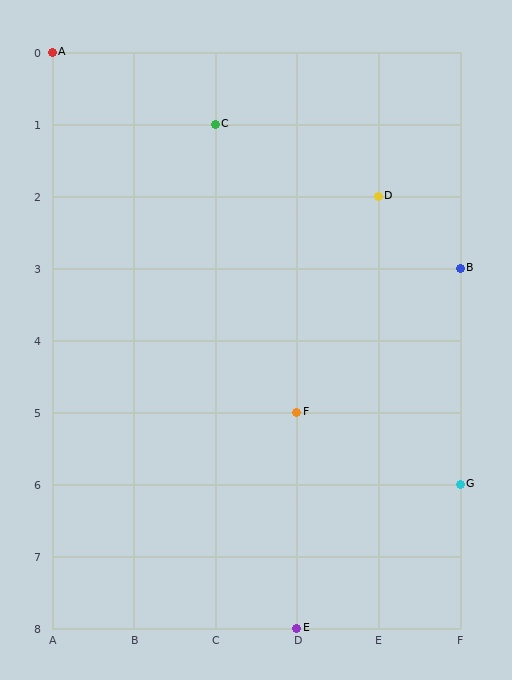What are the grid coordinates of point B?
Point B is at grid coordinates (F, 3).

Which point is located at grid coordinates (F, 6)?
Point G is at (F, 6).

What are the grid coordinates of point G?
Point G is at grid coordinates (F, 6).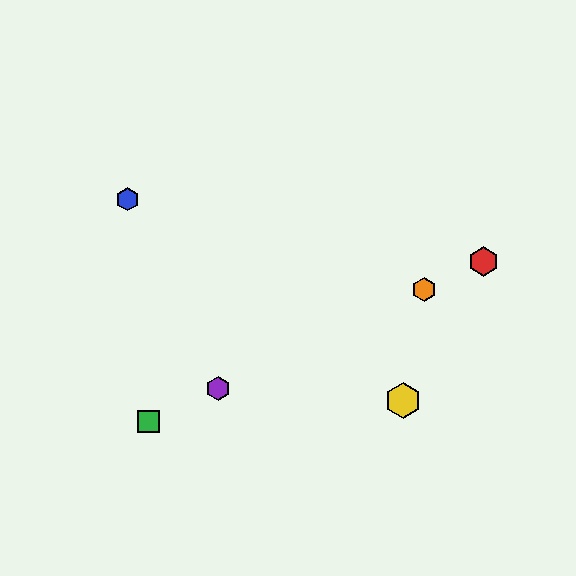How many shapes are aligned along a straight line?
4 shapes (the red hexagon, the green square, the purple hexagon, the orange hexagon) are aligned along a straight line.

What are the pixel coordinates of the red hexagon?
The red hexagon is at (484, 261).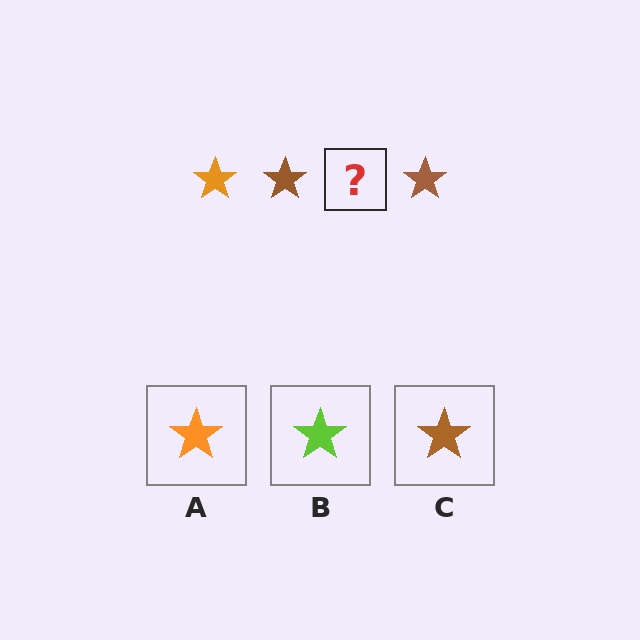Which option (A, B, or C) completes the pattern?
A.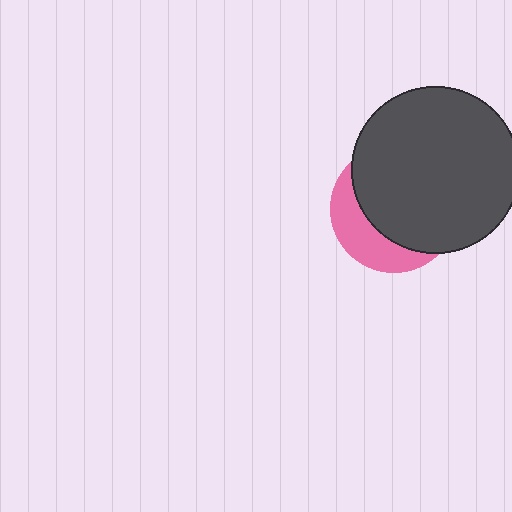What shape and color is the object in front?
The object in front is a dark gray circle.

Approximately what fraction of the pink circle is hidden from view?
Roughly 68% of the pink circle is hidden behind the dark gray circle.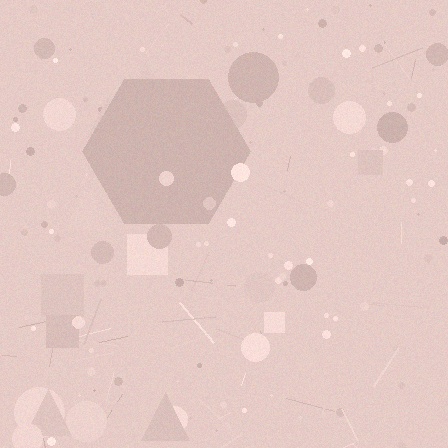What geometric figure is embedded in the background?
A hexagon is embedded in the background.